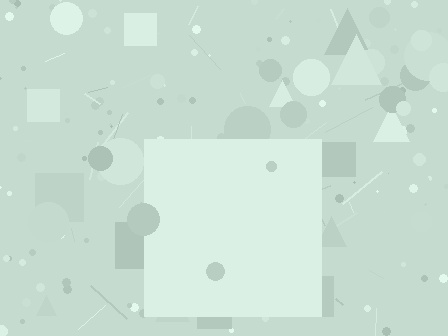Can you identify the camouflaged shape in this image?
The camouflaged shape is a square.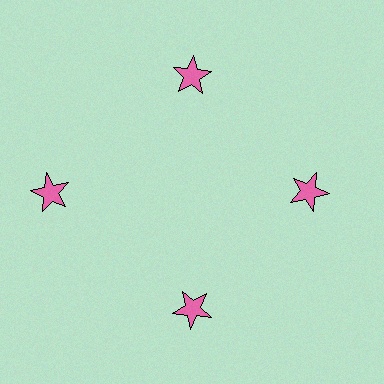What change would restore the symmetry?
The symmetry would be restored by moving it inward, back onto the ring so that all 4 stars sit at equal angles and equal distance from the center.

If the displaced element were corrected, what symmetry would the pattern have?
It would have 4-fold rotational symmetry — the pattern would map onto itself every 90 degrees.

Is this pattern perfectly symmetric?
No. The 4 pink stars are arranged in a ring, but one element near the 9 o'clock position is pushed outward from the center, breaking the 4-fold rotational symmetry.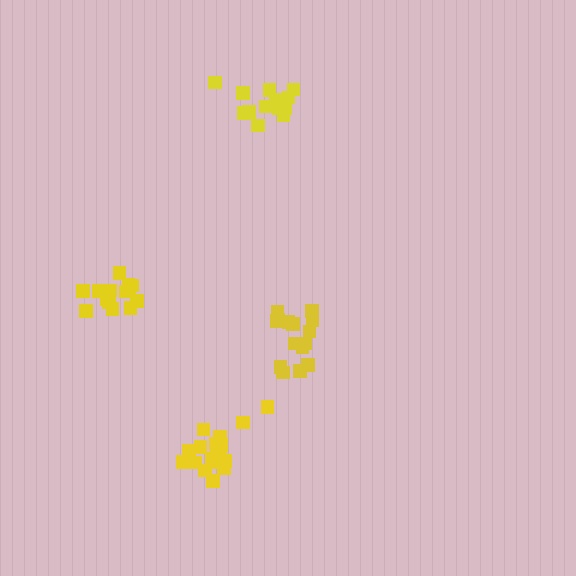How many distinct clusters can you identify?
There are 4 distinct clusters.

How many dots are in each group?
Group 1: 16 dots, Group 2: 14 dots, Group 3: 20 dots, Group 4: 15 dots (65 total).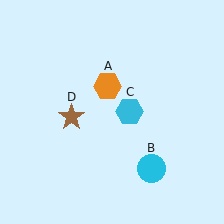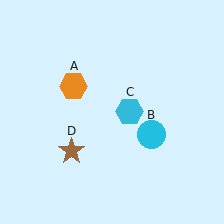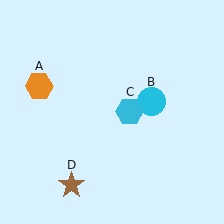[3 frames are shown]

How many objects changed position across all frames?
3 objects changed position: orange hexagon (object A), cyan circle (object B), brown star (object D).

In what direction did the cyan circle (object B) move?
The cyan circle (object B) moved up.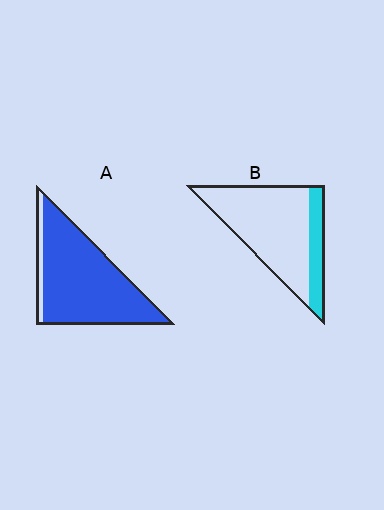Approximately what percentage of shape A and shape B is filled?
A is approximately 90% and B is approximately 20%.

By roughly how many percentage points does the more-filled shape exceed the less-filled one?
By roughly 70 percentage points (A over B).